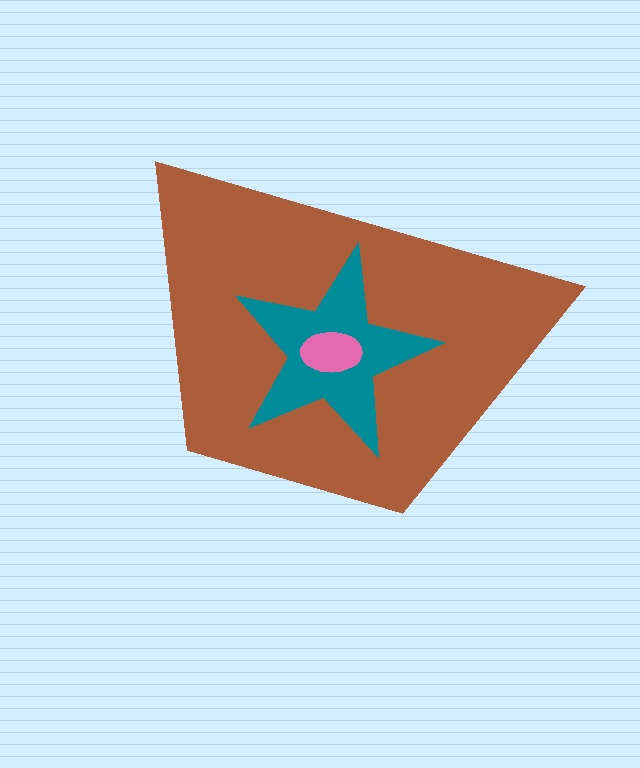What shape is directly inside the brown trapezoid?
The teal star.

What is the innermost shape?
The pink ellipse.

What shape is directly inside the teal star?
The pink ellipse.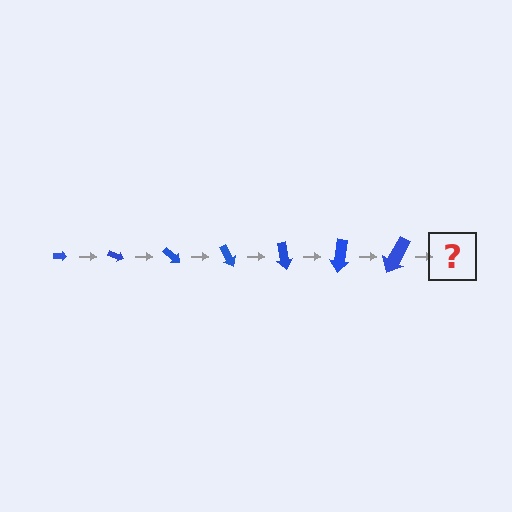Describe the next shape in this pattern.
It should be an arrow, larger than the previous one and rotated 140 degrees from the start.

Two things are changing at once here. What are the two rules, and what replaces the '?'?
The two rules are that the arrow grows larger each step and it rotates 20 degrees each step. The '?' should be an arrow, larger than the previous one and rotated 140 degrees from the start.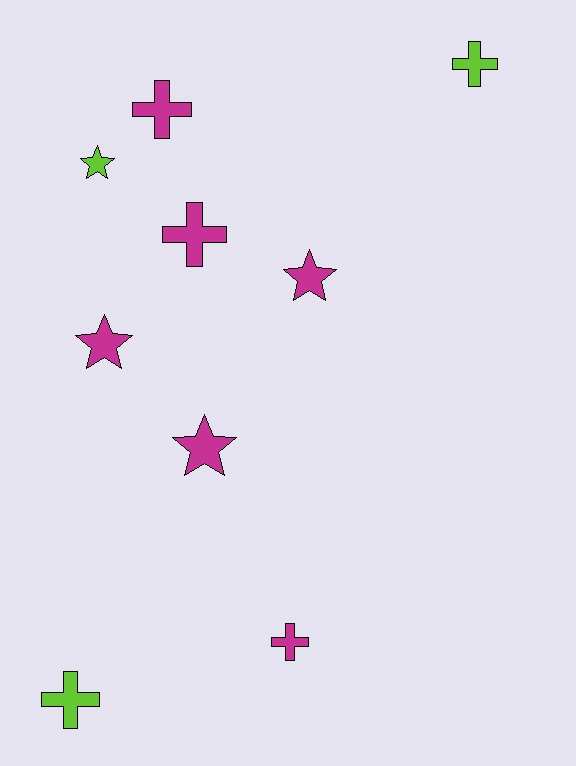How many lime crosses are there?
There are 2 lime crosses.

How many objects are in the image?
There are 9 objects.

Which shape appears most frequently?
Cross, with 5 objects.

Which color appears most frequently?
Magenta, with 6 objects.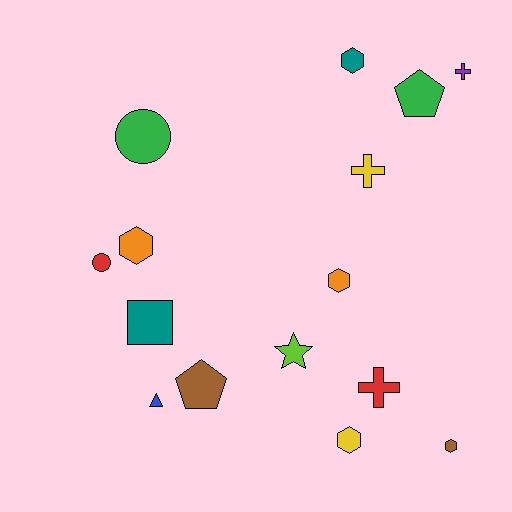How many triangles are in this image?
There is 1 triangle.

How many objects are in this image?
There are 15 objects.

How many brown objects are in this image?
There are 2 brown objects.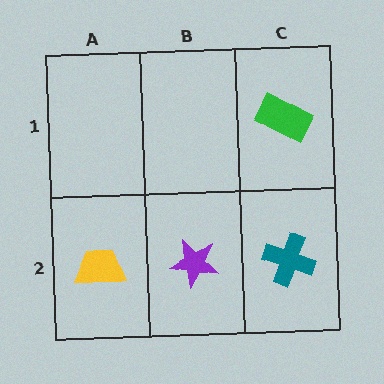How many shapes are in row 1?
1 shape.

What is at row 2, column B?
A purple star.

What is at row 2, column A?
A yellow trapezoid.